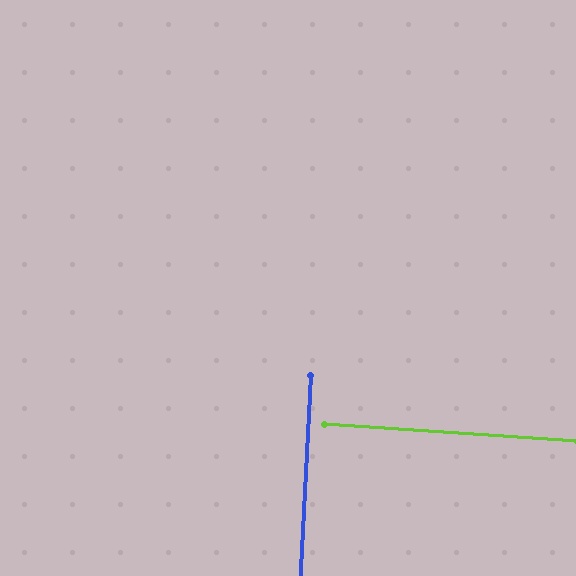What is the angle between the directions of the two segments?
Approximately 89 degrees.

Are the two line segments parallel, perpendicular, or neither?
Perpendicular — they meet at approximately 89°.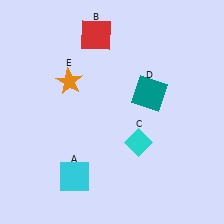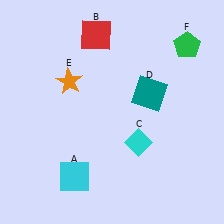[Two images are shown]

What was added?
A green pentagon (F) was added in Image 2.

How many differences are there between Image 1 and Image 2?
There is 1 difference between the two images.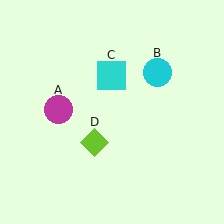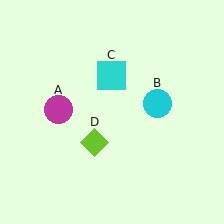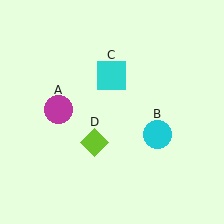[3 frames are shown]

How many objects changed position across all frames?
1 object changed position: cyan circle (object B).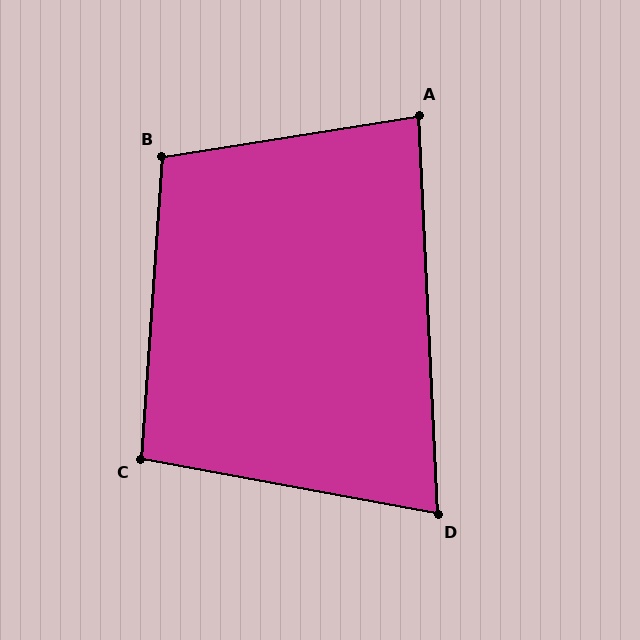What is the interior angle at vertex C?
Approximately 96 degrees (obtuse).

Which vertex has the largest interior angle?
B, at approximately 103 degrees.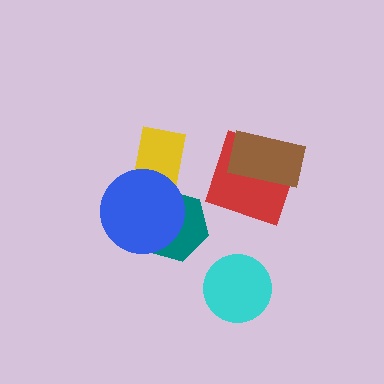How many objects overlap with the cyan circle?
0 objects overlap with the cyan circle.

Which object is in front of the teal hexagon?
The blue circle is in front of the teal hexagon.